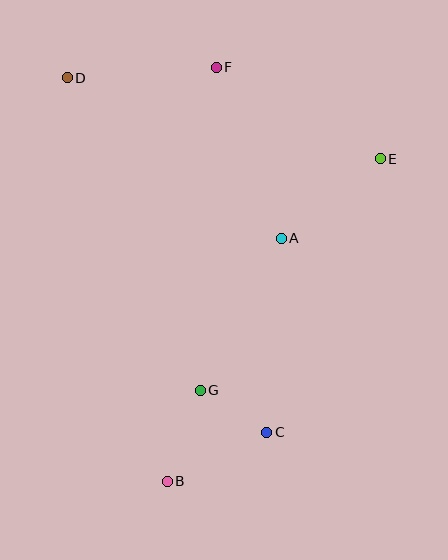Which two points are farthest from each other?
Points B and F are farthest from each other.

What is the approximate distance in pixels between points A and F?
The distance between A and F is approximately 183 pixels.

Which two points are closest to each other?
Points C and G are closest to each other.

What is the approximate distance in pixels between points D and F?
The distance between D and F is approximately 149 pixels.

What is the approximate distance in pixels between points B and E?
The distance between B and E is approximately 387 pixels.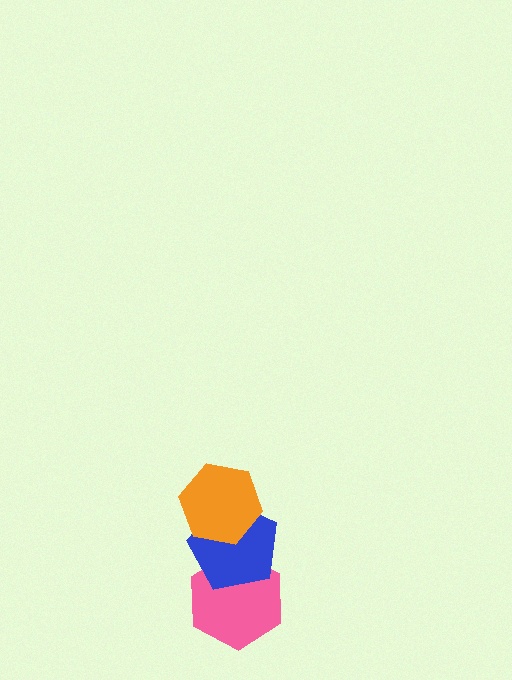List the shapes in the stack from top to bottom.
From top to bottom: the orange hexagon, the blue pentagon, the pink hexagon.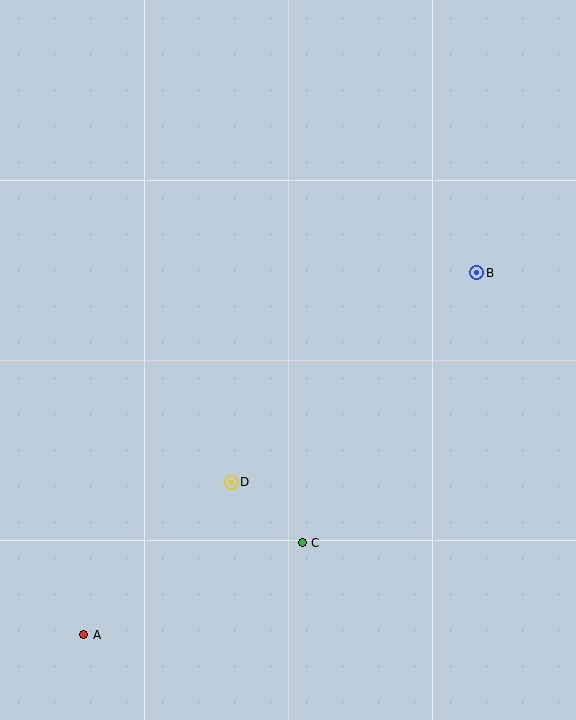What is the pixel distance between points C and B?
The distance between C and B is 322 pixels.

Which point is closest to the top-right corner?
Point B is closest to the top-right corner.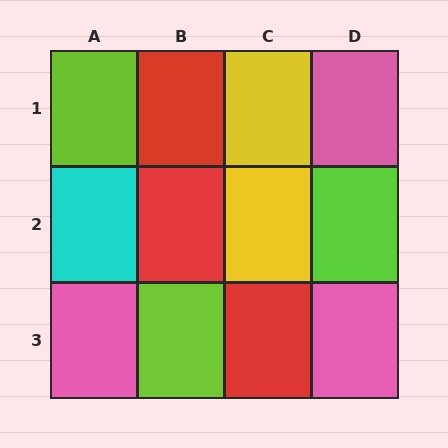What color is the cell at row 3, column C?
Red.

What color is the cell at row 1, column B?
Red.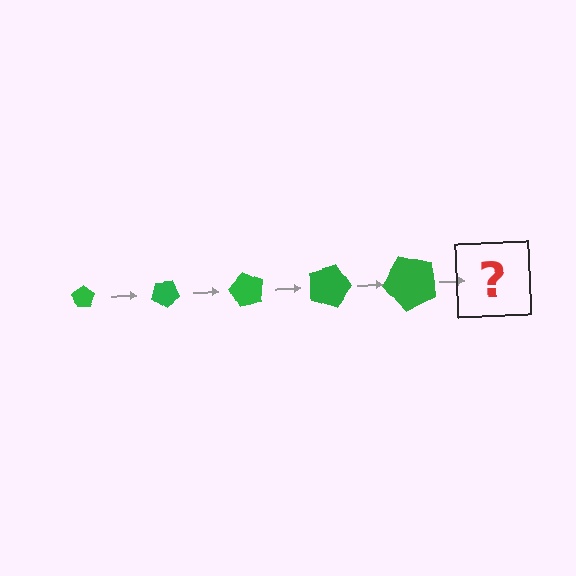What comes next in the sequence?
The next element should be a pentagon, larger than the previous one and rotated 150 degrees from the start.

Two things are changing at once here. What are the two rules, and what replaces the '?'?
The two rules are that the pentagon grows larger each step and it rotates 30 degrees each step. The '?' should be a pentagon, larger than the previous one and rotated 150 degrees from the start.